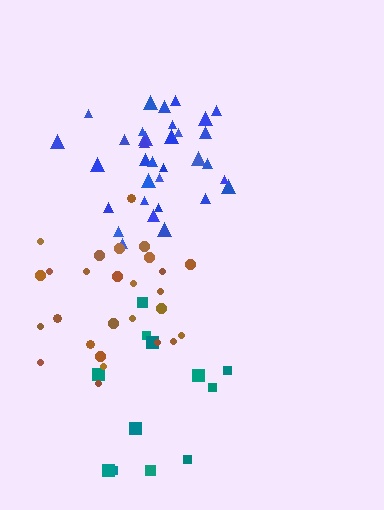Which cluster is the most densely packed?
Blue.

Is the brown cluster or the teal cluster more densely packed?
Brown.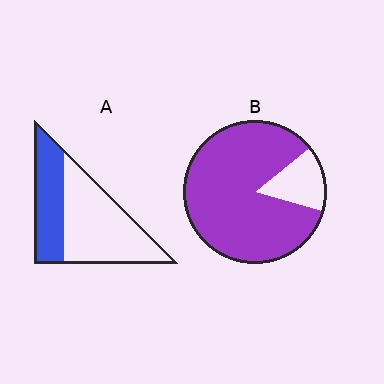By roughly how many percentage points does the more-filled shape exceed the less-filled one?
By roughly 50 percentage points (B over A).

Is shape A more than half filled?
No.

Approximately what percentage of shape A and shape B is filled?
A is approximately 35% and B is approximately 85%.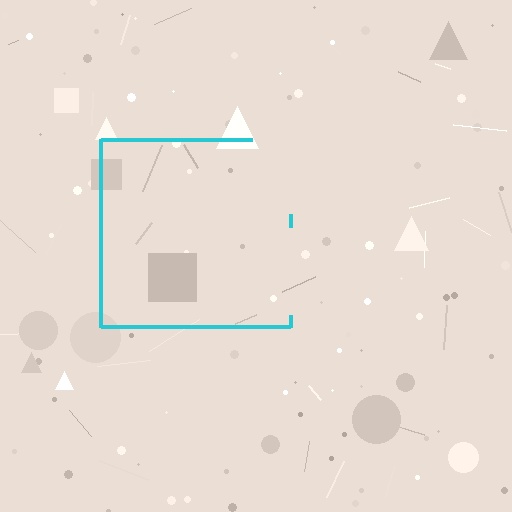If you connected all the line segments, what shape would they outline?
They would outline a square.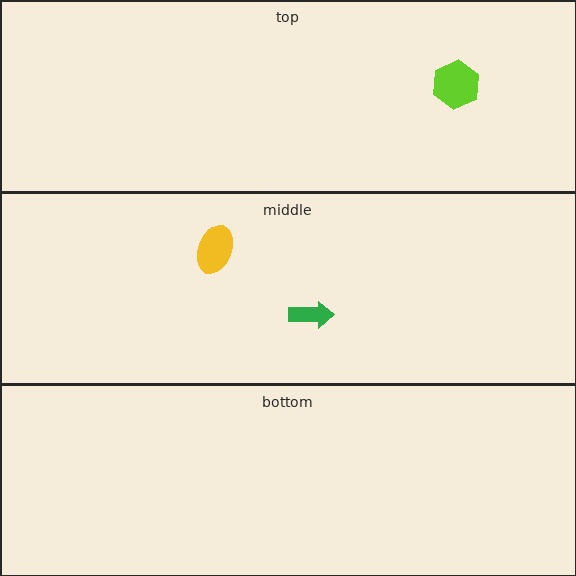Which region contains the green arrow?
The middle region.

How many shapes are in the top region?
1.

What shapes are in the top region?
The lime hexagon.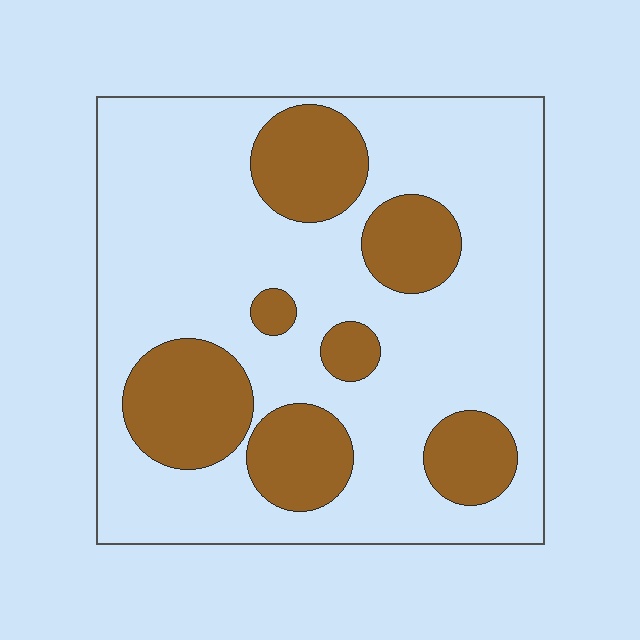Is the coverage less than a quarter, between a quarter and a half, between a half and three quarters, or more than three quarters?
Between a quarter and a half.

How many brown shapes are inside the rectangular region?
7.